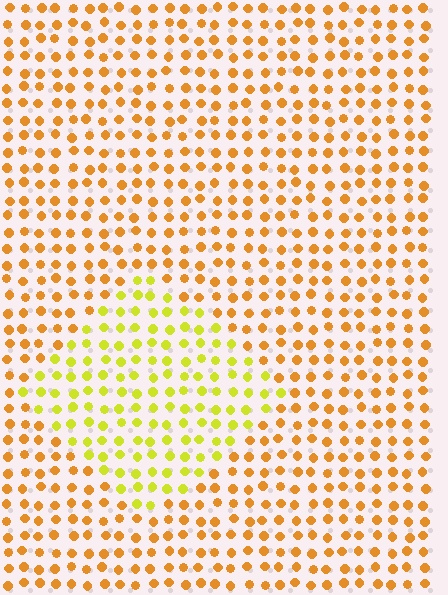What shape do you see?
I see a diamond.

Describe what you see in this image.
The image is filled with small orange elements in a uniform arrangement. A diamond-shaped region is visible where the elements are tinted to a slightly different hue, forming a subtle color boundary.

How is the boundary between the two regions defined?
The boundary is defined purely by a slight shift in hue (about 35 degrees). Spacing, size, and orientation are identical on both sides.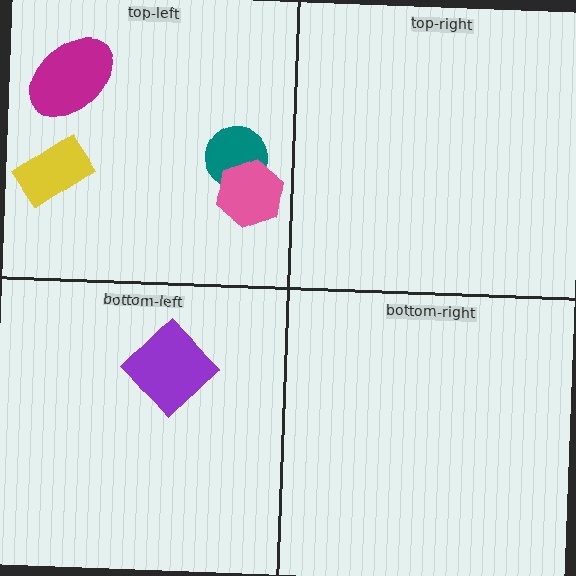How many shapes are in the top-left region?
4.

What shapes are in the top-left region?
The teal circle, the magenta ellipse, the yellow rectangle, the pink hexagon.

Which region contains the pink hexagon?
The top-left region.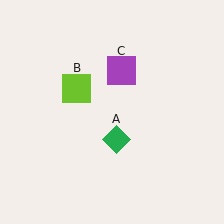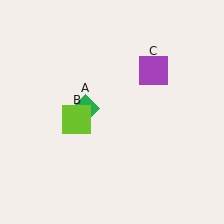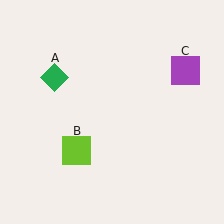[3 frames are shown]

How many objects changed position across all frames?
3 objects changed position: green diamond (object A), lime square (object B), purple square (object C).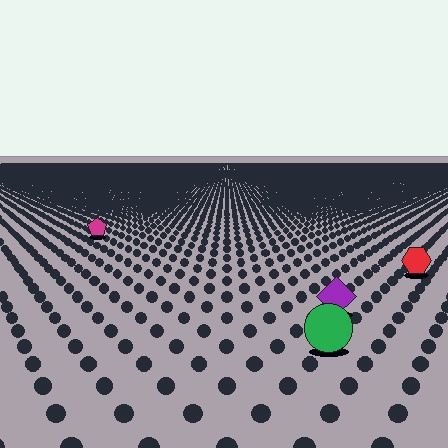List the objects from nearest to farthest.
From nearest to farthest: the green circle, the purple diamond, the red hexagon, the magenta pentagon.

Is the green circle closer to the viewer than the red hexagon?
Yes. The green circle is closer — you can tell from the texture gradient: the ground texture is coarser near it.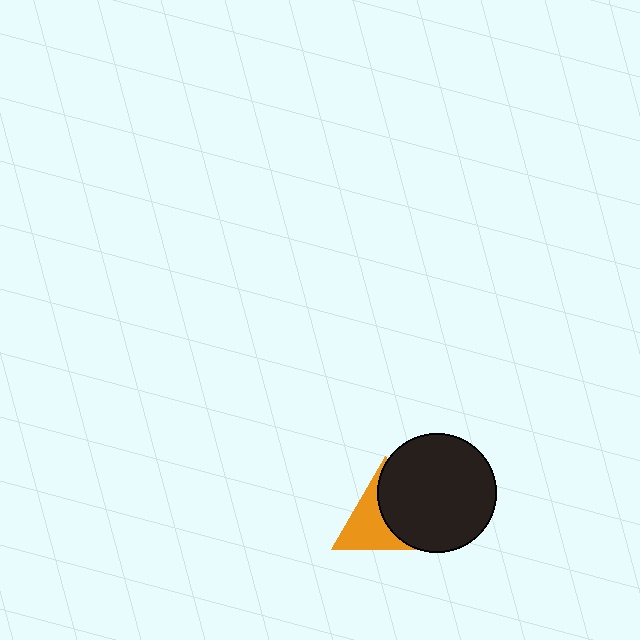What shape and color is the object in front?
The object in front is a black circle.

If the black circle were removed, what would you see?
You would see the complete orange triangle.